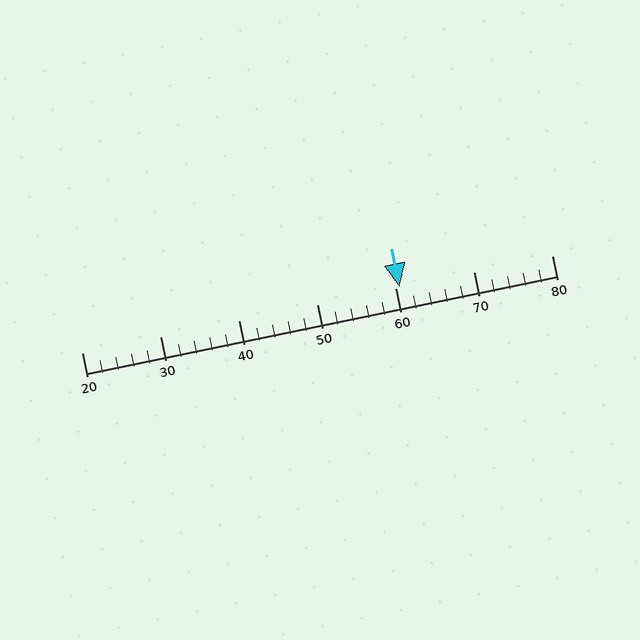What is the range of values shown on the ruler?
The ruler shows values from 20 to 80.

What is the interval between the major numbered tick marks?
The major tick marks are spaced 10 units apart.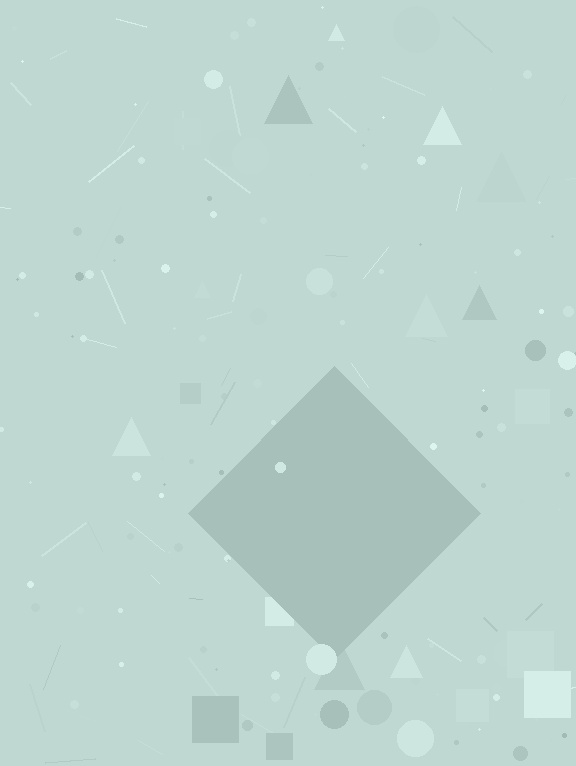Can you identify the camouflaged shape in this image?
The camouflaged shape is a diamond.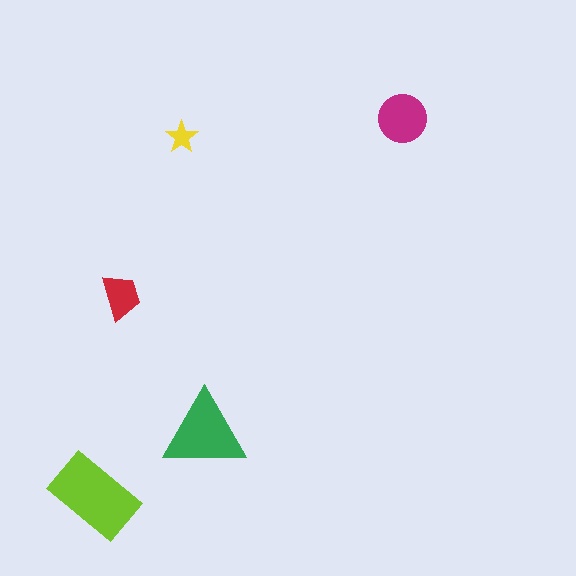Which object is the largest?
The lime rectangle.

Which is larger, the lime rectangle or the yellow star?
The lime rectangle.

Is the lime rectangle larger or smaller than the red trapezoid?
Larger.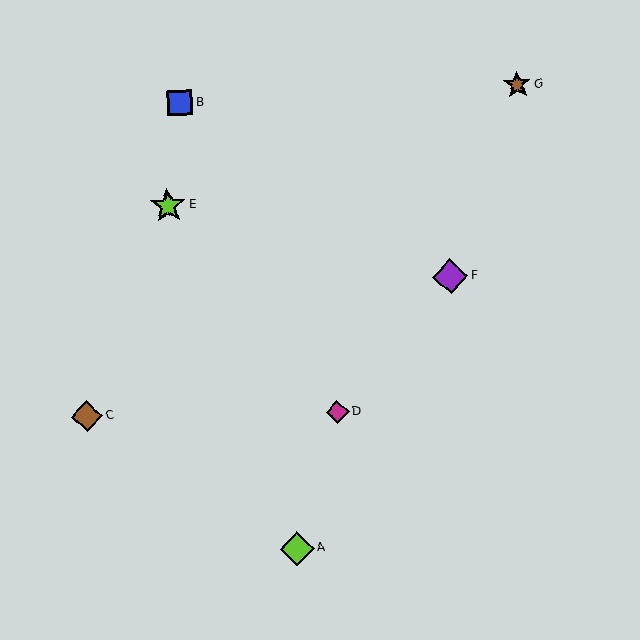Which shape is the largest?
The lime star (labeled E) is the largest.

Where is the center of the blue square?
The center of the blue square is at (180, 103).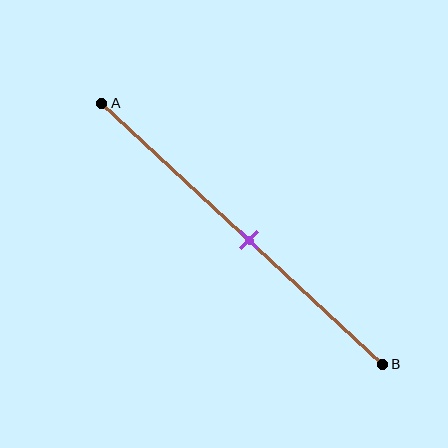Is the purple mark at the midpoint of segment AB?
Yes, the mark is approximately at the midpoint.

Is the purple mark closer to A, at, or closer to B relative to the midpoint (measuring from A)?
The purple mark is approximately at the midpoint of segment AB.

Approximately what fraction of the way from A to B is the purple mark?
The purple mark is approximately 50% of the way from A to B.